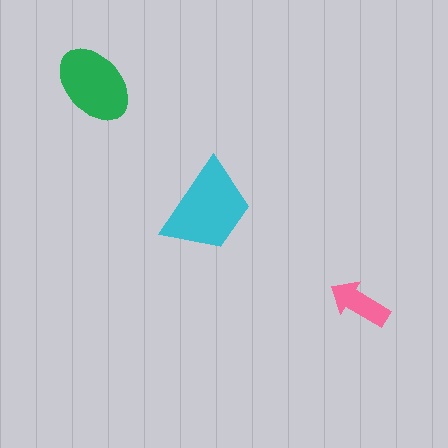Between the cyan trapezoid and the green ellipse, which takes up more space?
The cyan trapezoid.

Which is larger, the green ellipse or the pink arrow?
The green ellipse.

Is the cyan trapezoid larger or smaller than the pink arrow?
Larger.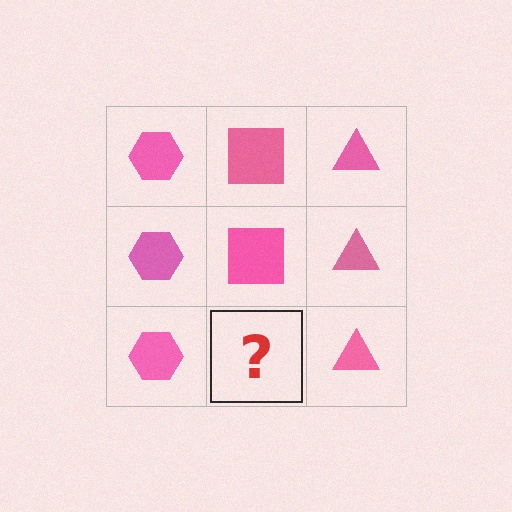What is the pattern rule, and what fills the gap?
The rule is that each column has a consistent shape. The gap should be filled with a pink square.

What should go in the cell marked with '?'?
The missing cell should contain a pink square.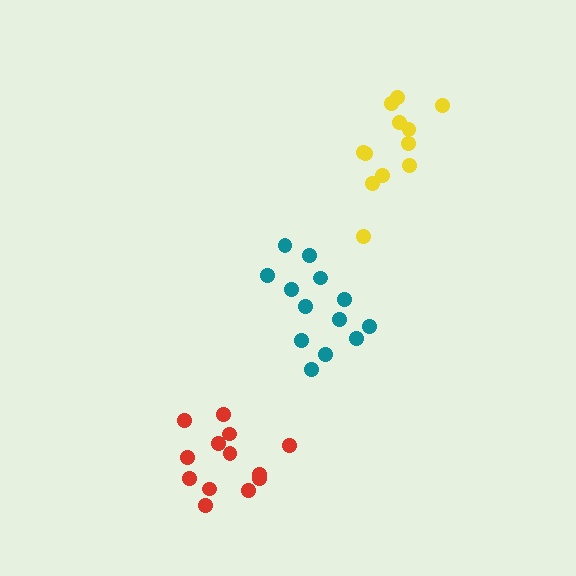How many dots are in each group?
Group 1: 12 dots, Group 2: 13 dots, Group 3: 13 dots (38 total).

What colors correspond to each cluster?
The clusters are colored: yellow, red, teal.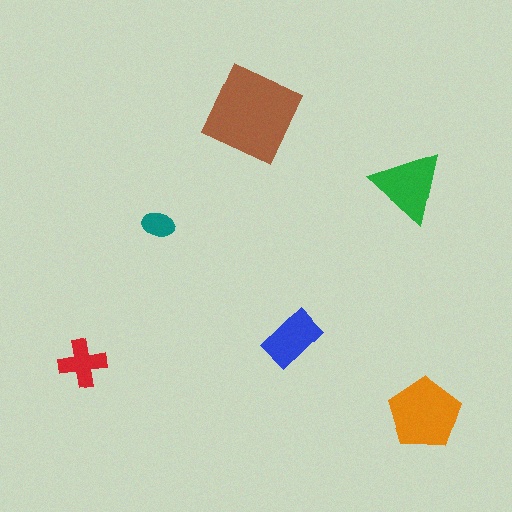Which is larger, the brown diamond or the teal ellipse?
The brown diamond.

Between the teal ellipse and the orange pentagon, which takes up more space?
The orange pentagon.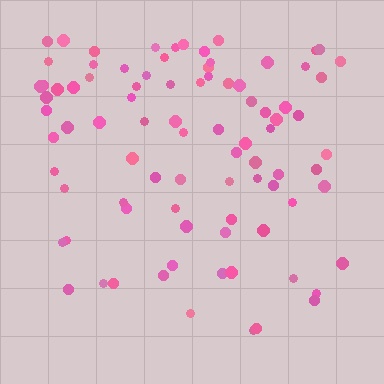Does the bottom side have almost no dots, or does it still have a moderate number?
Still a moderate number, just noticeably fewer than the top.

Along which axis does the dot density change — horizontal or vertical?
Vertical.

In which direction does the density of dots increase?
From bottom to top, with the top side densest.